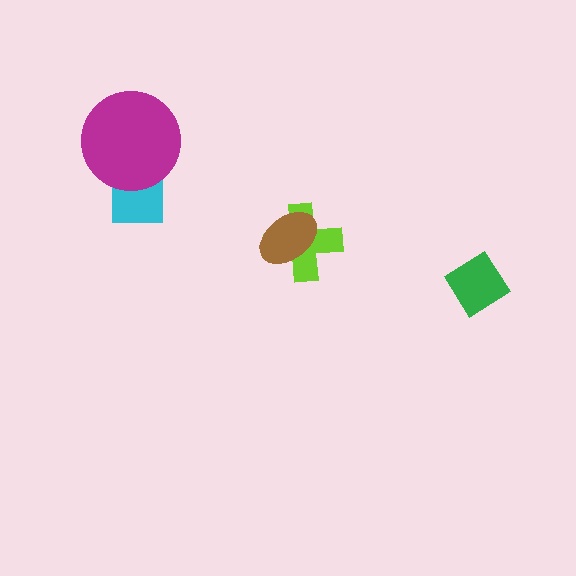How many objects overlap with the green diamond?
0 objects overlap with the green diamond.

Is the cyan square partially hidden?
Yes, it is partially covered by another shape.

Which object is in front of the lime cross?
The brown ellipse is in front of the lime cross.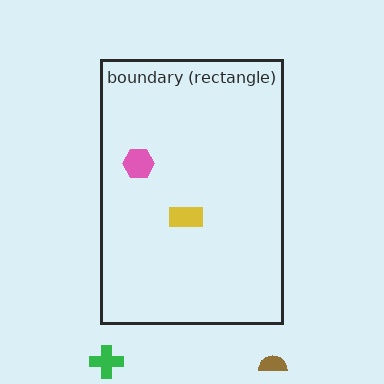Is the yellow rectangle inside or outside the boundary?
Inside.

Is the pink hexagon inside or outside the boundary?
Inside.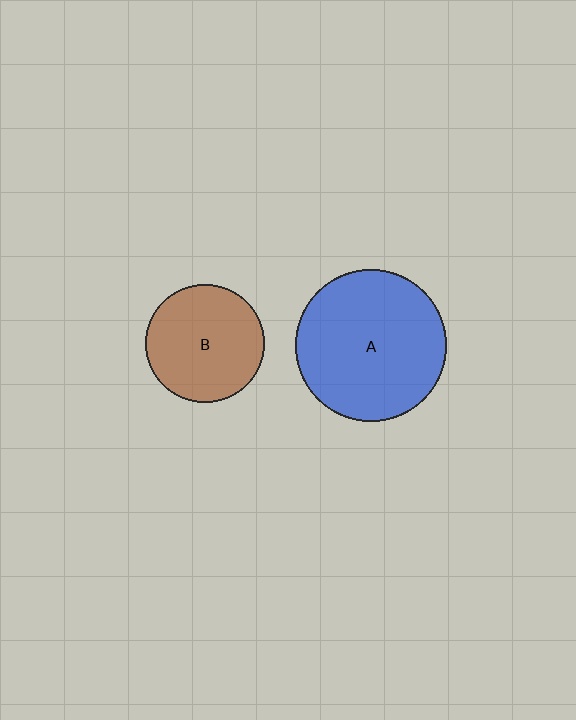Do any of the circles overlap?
No, none of the circles overlap.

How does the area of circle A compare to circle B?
Approximately 1.6 times.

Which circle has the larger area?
Circle A (blue).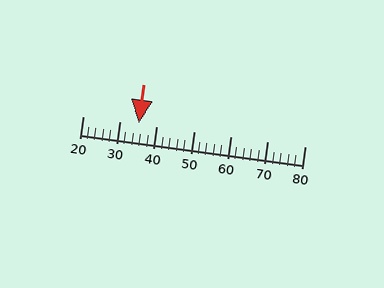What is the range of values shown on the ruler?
The ruler shows values from 20 to 80.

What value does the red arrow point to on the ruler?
The red arrow points to approximately 35.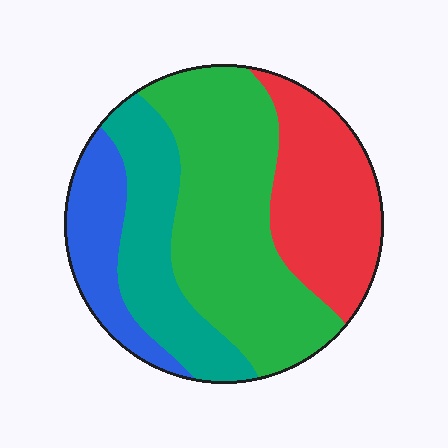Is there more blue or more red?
Red.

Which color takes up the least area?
Blue, at roughly 15%.